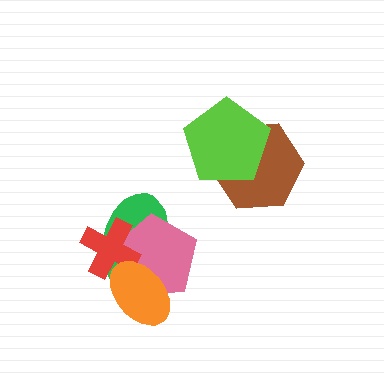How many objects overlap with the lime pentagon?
1 object overlaps with the lime pentagon.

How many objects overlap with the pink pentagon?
3 objects overlap with the pink pentagon.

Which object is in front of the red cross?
The orange ellipse is in front of the red cross.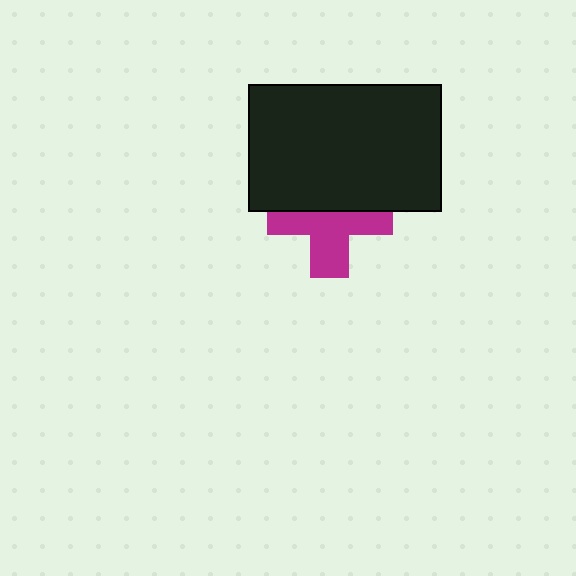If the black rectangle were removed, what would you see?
You would see the complete magenta cross.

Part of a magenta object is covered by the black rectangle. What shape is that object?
It is a cross.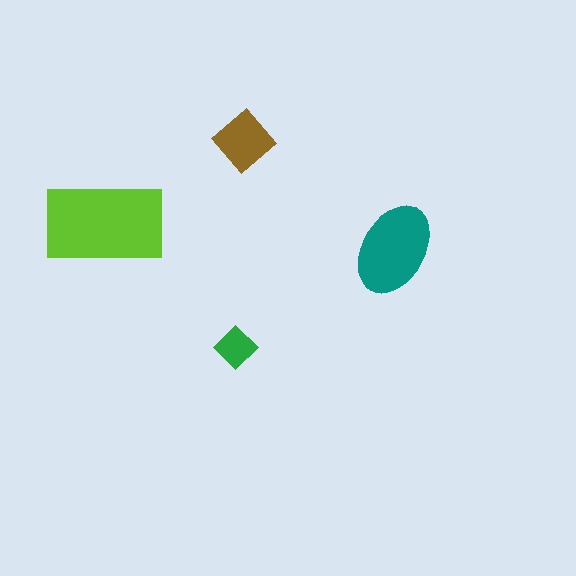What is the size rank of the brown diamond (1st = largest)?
3rd.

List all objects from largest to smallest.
The lime rectangle, the teal ellipse, the brown diamond, the green diamond.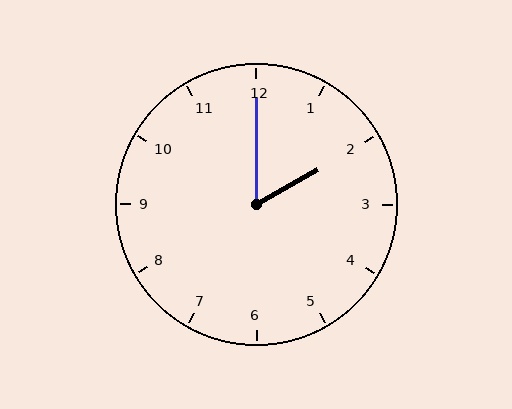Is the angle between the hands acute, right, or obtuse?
It is acute.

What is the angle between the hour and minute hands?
Approximately 60 degrees.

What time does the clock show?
2:00.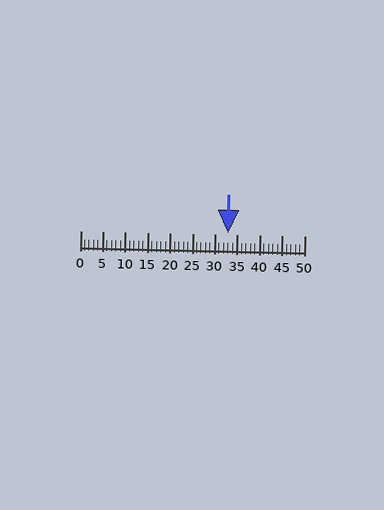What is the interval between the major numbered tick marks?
The major tick marks are spaced 5 units apart.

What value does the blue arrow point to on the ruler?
The blue arrow points to approximately 33.